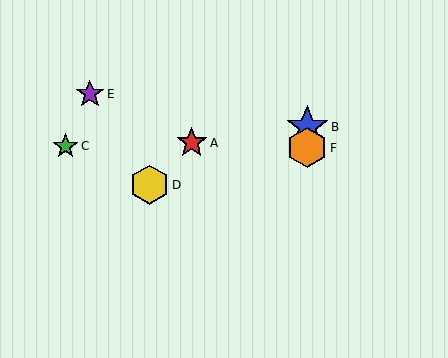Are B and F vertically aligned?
Yes, both are at x≈307.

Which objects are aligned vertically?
Objects B, F are aligned vertically.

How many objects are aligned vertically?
2 objects (B, F) are aligned vertically.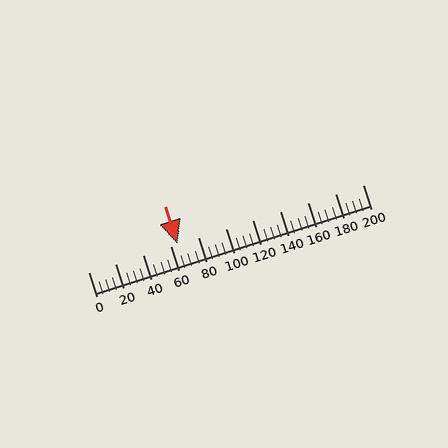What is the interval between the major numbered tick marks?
The major tick marks are spaced 20 units apart.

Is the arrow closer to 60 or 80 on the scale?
The arrow is closer to 60.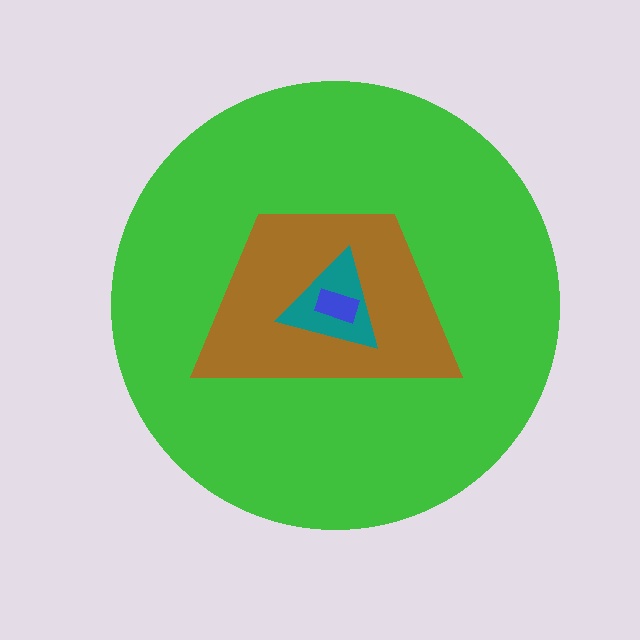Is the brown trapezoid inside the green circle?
Yes.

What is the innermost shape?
The blue rectangle.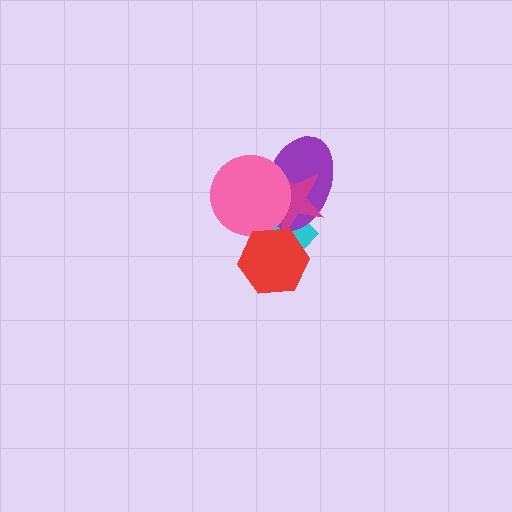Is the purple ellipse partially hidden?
Yes, it is partially covered by another shape.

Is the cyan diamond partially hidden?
Yes, it is partially covered by another shape.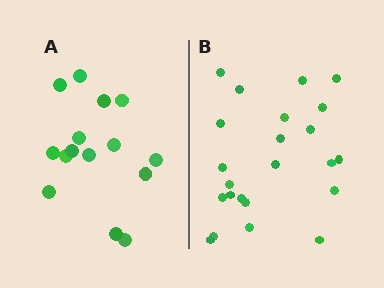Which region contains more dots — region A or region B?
Region B (the right region) has more dots.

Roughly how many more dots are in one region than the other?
Region B has roughly 8 or so more dots than region A.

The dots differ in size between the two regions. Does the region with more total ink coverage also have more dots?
No. Region A has more total ink coverage because its dots are larger, but region B actually contains more individual dots. Total area can be misleading — the number of items is what matters here.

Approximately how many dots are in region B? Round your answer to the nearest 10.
About 20 dots. (The exact count is 23, which rounds to 20.)